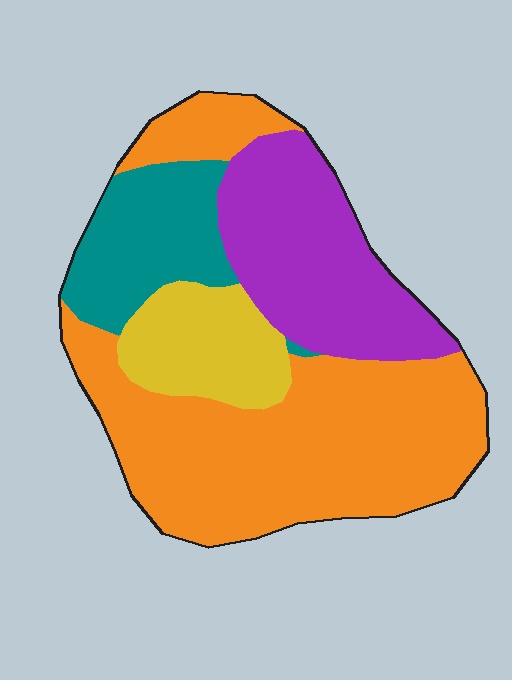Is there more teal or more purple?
Purple.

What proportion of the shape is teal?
Teal covers 15% of the shape.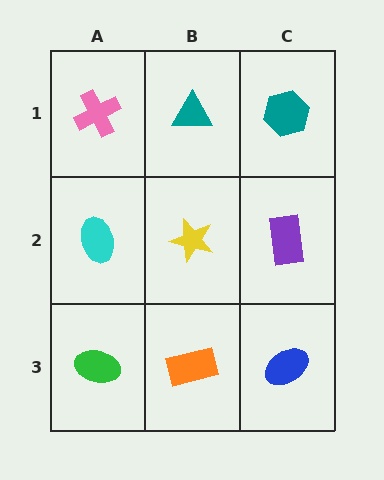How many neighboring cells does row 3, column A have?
2.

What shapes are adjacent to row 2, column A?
A pink cross (row 1, column A), a green ellipse (row 3, column A), a yellow star (row 2, column B).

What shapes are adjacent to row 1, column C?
A purple rectangle (row 2, column C), a teal triangle (row 1, column B).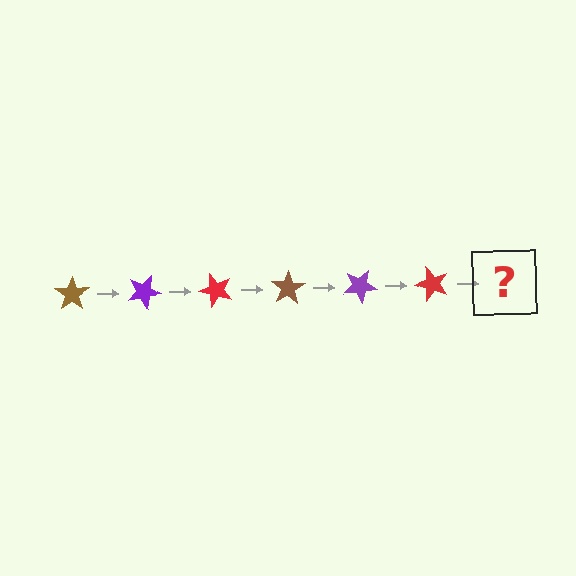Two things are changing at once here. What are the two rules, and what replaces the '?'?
The two rules are that it rotates 25 degrees each step and the color cycles through brown, purple, and red. The '?' should be a brown star, rotated 150 degrees from the start.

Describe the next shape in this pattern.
It should be a brown star, rotated 150 degrees from the start.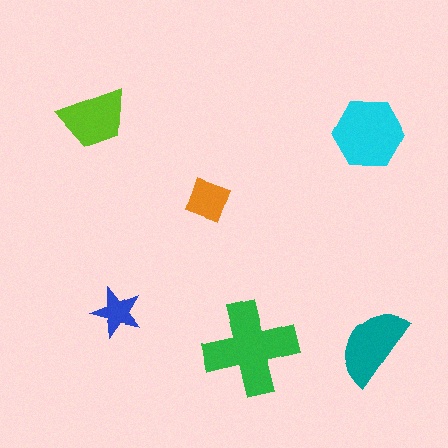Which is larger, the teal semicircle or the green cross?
The green cross.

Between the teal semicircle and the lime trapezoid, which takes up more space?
The teal semicircle.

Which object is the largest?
The green cross.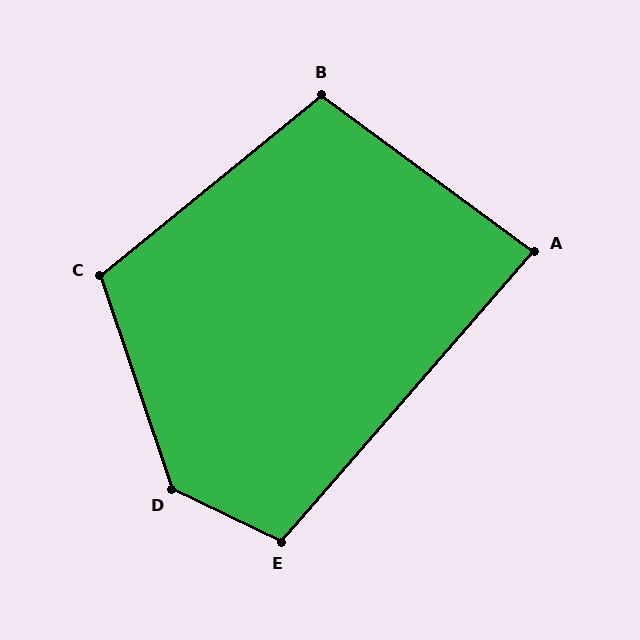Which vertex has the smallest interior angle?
A, at approximately 85 degrees.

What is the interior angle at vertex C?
Approximately 110 degrees (obtuse).